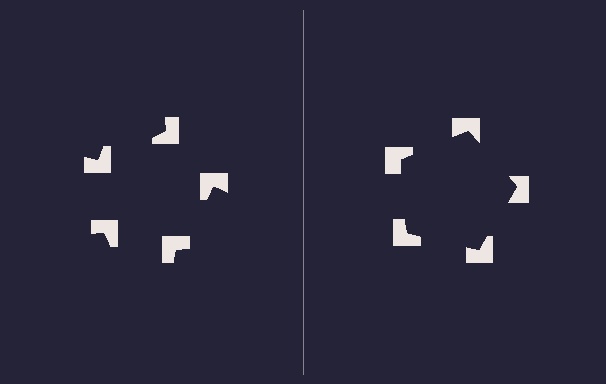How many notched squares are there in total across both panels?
10 — 5 on each side.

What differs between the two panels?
The notched squares are positioned identically on both sides; only the wedge orientations differ. On the right they align to a pentagon; on the left they are misaligned.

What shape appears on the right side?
An illusory pentagon.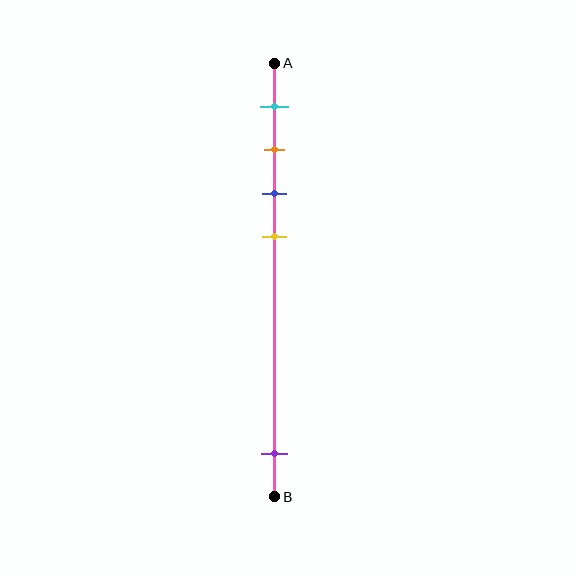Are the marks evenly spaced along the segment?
No, the marks are not evenly spaced.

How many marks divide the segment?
There are 5 marks dividing the segment.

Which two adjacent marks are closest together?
The orange and blue marks are the closest adjacent pair.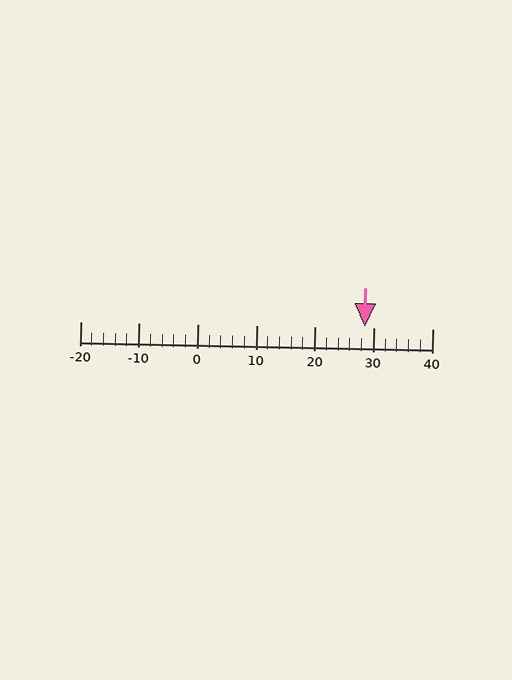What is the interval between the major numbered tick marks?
The major tick marks are spaced 10 units apart.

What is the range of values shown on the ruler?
The ruler shows values from -20 to 40.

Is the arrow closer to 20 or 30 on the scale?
The arrow is closer to 30.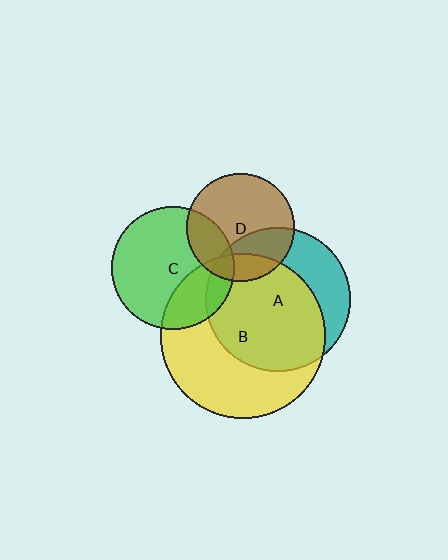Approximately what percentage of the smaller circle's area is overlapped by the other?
Approximately 25%.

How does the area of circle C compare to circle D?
Approximately 1.3 times.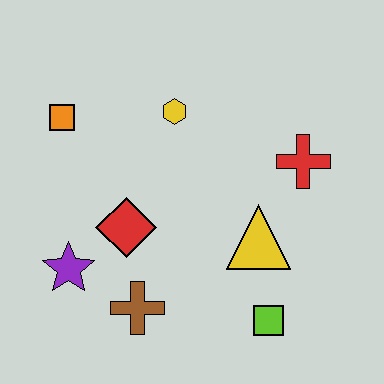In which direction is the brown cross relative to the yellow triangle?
The brown cross is to the left of the yellow triangle.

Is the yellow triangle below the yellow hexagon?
Yes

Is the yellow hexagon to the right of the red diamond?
Yes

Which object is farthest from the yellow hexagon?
The lime square is farthest from the yellow hexagon.